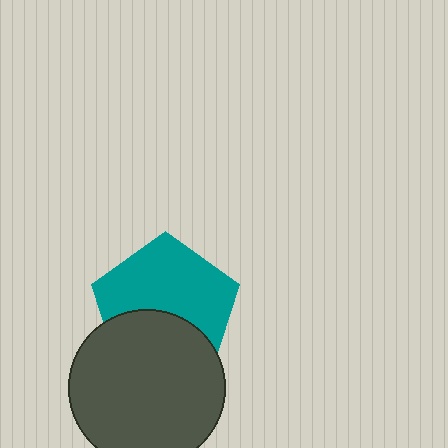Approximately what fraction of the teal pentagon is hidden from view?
Roughly 39% of the teal pentagon is hidden behind the dark gray circle.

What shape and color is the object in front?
The object in front is a dark gray circle.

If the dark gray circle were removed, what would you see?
You would see the complete teal pentagon.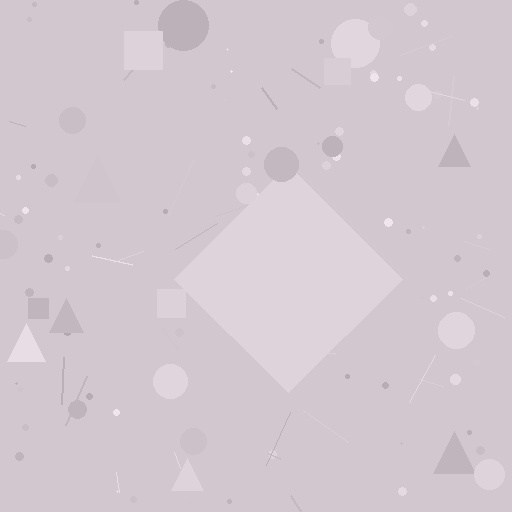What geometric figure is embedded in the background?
A diamond is embedded in the background.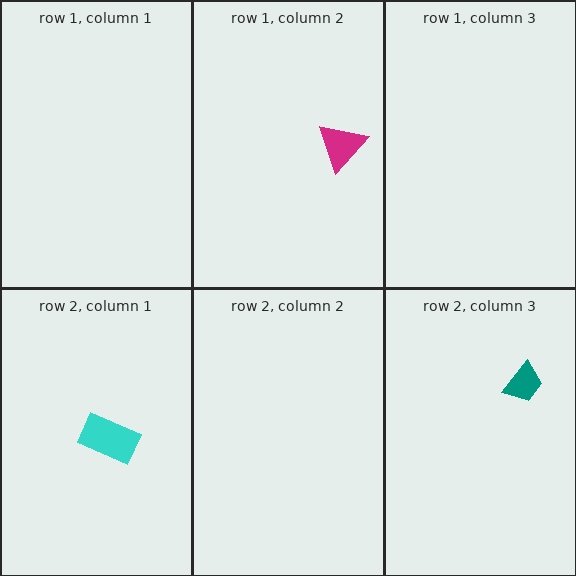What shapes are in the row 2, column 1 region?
The cyan rectangle.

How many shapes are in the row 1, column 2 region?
1.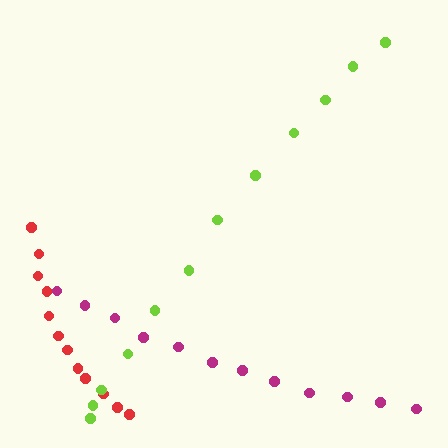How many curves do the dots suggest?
There are 3 distinct paths.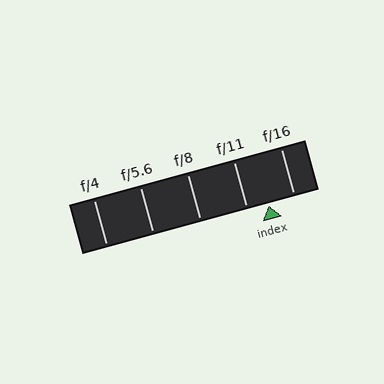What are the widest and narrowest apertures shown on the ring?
The widest aperture shown is f/4 and the narrowest is f/16.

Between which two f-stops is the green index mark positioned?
The index mark is between f/11 and f/16.